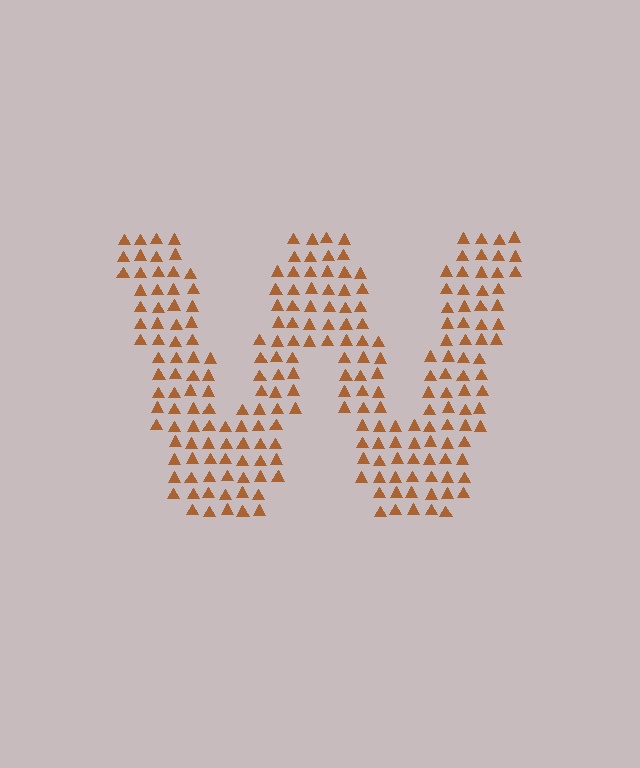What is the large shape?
The large shape is the letter W.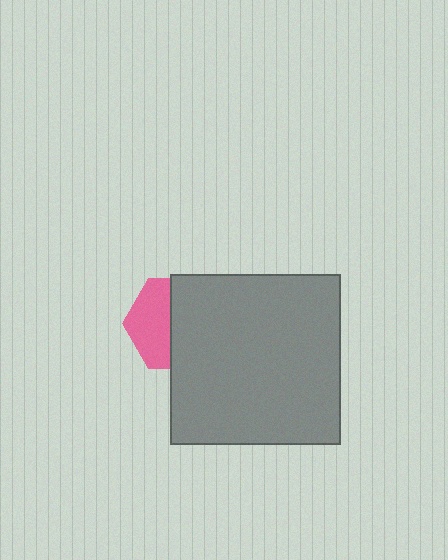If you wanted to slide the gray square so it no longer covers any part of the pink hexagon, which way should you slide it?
Slide it right — that is the most direct way to separate the two shapes.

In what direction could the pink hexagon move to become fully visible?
The pink hexagon could move left. That would shift it out from behind the gray square entirely.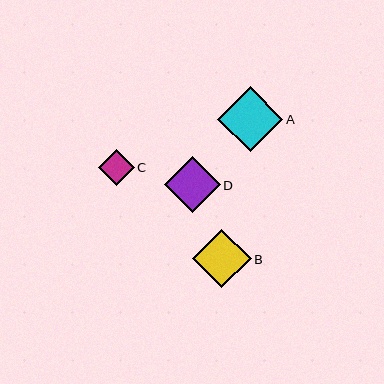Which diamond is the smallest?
Diamond C is the smallest with a size of approximately 36 pixels.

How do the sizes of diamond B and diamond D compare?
Diamond B and diamond D are approximately the same size.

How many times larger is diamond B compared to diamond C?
Diamond B is approximately 1.6 times the size of diamond C.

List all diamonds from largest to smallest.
From largest to smallest: A, B, D, C.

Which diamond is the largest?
Diamond A is the largest with a size of approximately 65 pixels.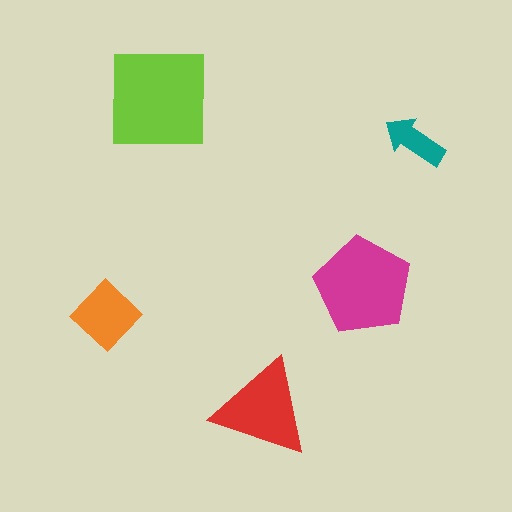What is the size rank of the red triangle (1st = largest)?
3rd.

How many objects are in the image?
There are 5 objects in the image.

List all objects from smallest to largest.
The teal arrow, the orange diamond, the red triangle, the magenta pentagon, the lime square.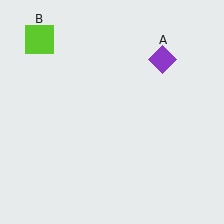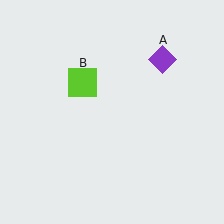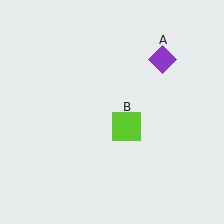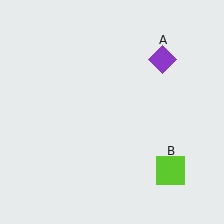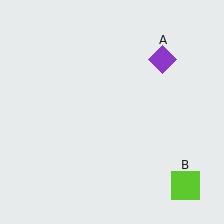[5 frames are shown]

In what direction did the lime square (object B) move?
The lime square (object B) moved down and to the right.